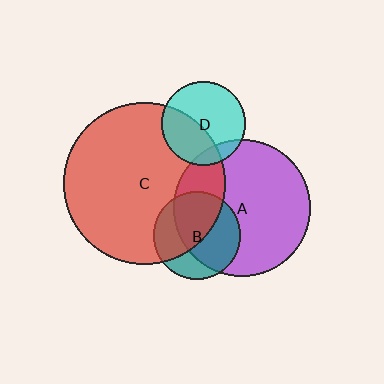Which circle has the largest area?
Circle C (red).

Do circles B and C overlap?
Yes.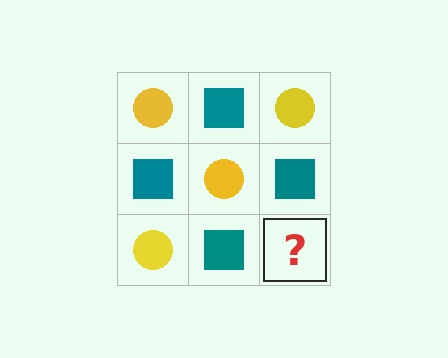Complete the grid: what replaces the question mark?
The question mark should be replaced with a yellow circle.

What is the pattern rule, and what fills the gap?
The rule is that it alternates yellow circle and teal square in a checkerboard pattern. The gap should be filled with a yellow circle.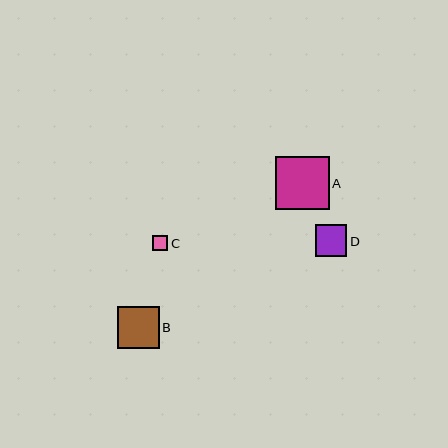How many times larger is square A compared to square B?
Square A is approximately 1.3 times the size of square B.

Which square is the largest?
Square A is the largest with a size of approximately 54 pixels.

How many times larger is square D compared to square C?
Square D is approximately 2.0 times the size of square C.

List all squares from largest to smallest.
From largest to smallest: A, B, D, C.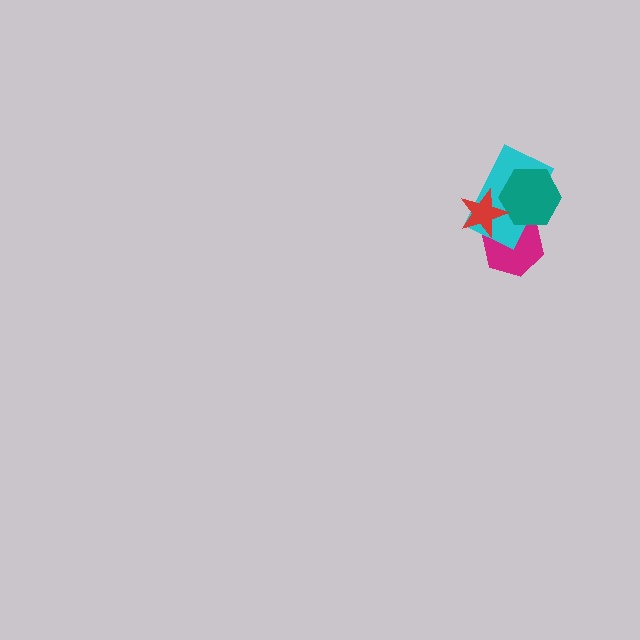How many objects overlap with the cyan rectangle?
3 objects overlap with the cyan rectangle.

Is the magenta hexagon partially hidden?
Yes, it is partially covered by another shape.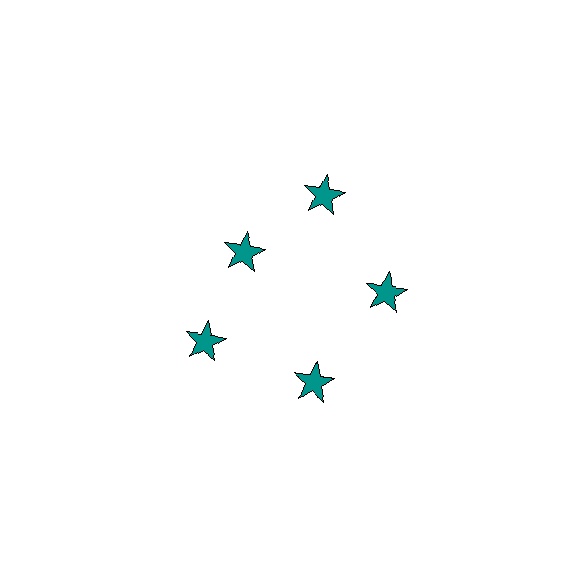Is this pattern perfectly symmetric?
No. The 5 teal stars are arranged in a ring, but one element near the 10 o'clock position is pulled inward toward the center, breaking the 5-fold rotational symmetry.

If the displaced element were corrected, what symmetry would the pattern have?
It would have 5-fold rotational symmetry — the pattern would map onto itself every 72 degrees.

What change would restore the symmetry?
The symmetry would be restored by moving it outward, back onto the ring so that all 5 stars sit at equal angles and equal distance from the center.